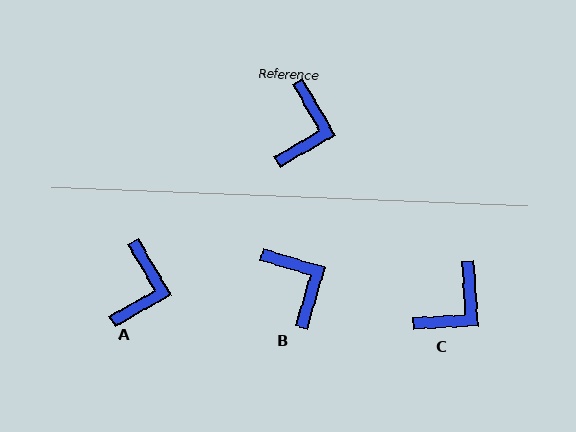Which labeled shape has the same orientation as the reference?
A.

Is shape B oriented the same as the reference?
No, it is off by about 43 degrees.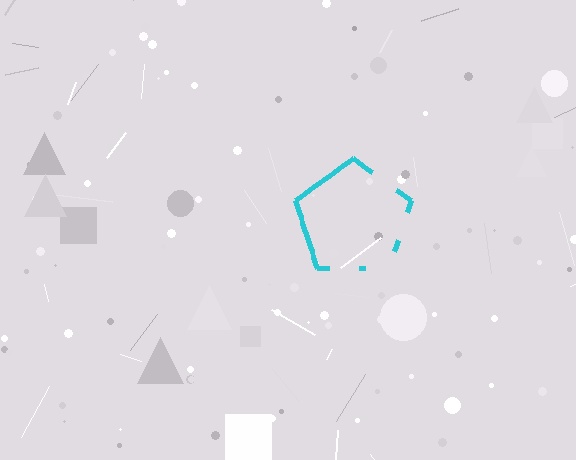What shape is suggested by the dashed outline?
The dashed outline suggests a pentagon.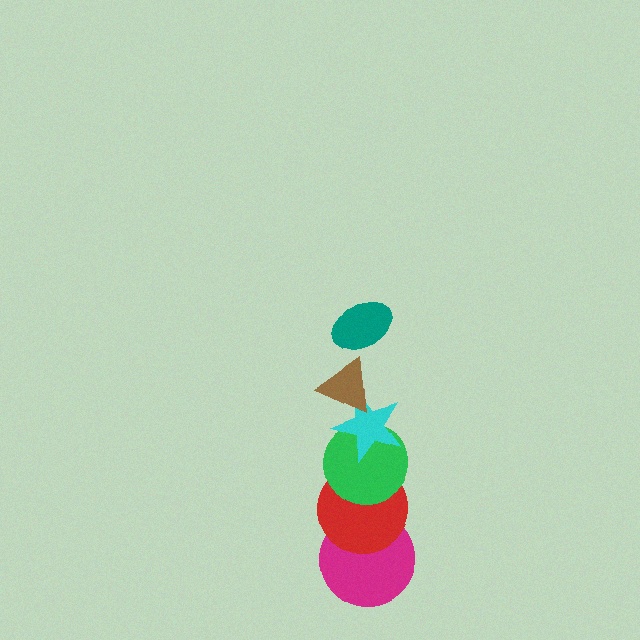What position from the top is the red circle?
The red circle is 5th from the top.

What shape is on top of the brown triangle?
The teal ellipse is on top of the brown triangle.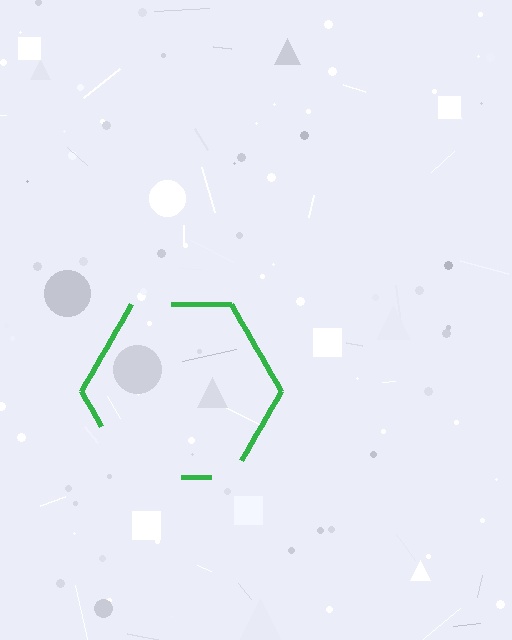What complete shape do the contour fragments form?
The contour fragments form a hexagon.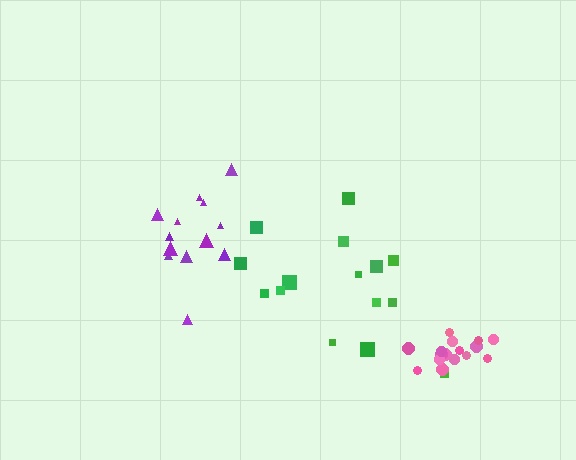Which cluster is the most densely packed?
Pink.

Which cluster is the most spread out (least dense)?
Green.